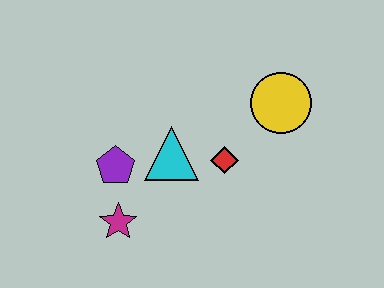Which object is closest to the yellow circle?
The red diamond is closest to the yellow circle.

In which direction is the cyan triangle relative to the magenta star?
The cyan triangle is above the magenta star.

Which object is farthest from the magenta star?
The yellow circle is farthest from the magenta star.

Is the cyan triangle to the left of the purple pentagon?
No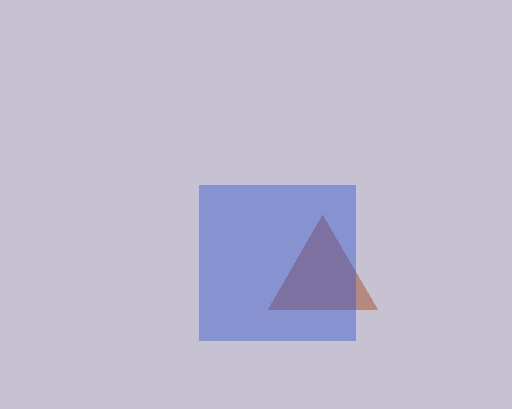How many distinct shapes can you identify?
There are 2 distinct shapes: a brown triangle, a blue square.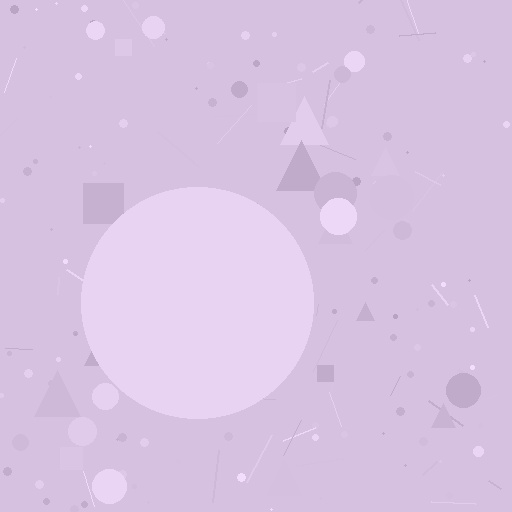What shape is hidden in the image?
A circle is hidden in the image.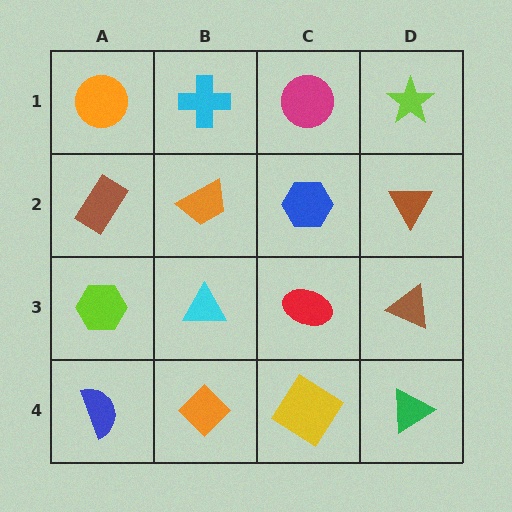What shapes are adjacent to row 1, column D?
A brown triangle (row 2, column D), a magenta circle (row 1, column C).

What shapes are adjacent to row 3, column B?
An orange trapezoid (row 2, column B), an orange diamond (row 4, column B), a lime hexagon (row 3, column A), a red ellipse (row 3, column C).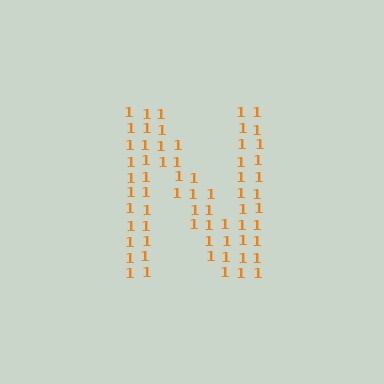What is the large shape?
The large shape is the letter N.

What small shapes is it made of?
It is made of small digit 1's.